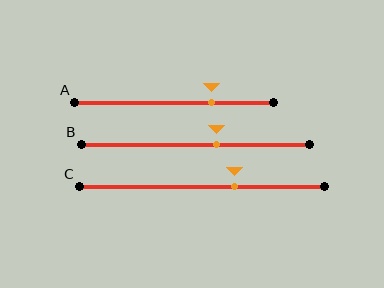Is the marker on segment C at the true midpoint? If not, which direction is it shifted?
No, the marker on segment C is shifted to the right by about 14% of the segment length.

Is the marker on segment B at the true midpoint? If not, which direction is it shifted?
No, the marker on segment B is shifted to the right by about 9% of the segment length.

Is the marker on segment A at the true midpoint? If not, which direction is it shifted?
No, the marker on segment A is shifted to the right by about 19% of the segment length.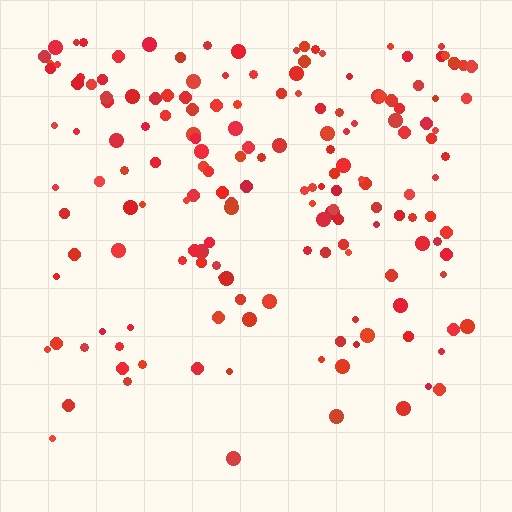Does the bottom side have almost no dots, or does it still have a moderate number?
Still a moderate number, just noticeably fewer than the top.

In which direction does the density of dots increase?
From bottom to top, with the top side densest.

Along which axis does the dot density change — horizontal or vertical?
Vertical.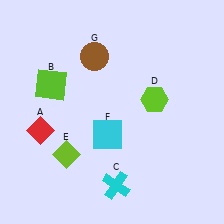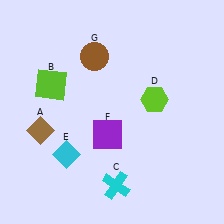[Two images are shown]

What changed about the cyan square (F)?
In Image 1, F is cyan. In Image 2, it changed to purple.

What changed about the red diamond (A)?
In Image 1, A is red. In Image 2, it changed to brown.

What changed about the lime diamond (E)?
In Image 1, E is lime. In Image 2, it changed to cyan.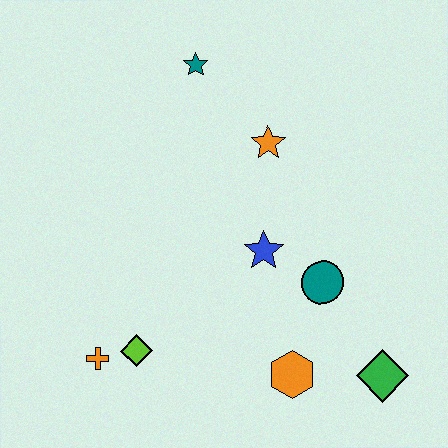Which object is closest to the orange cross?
The lime diamond is closest to the orange cross.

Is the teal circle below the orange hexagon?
No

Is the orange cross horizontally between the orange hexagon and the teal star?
No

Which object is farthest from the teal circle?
The teal star is farthest from the teal circle.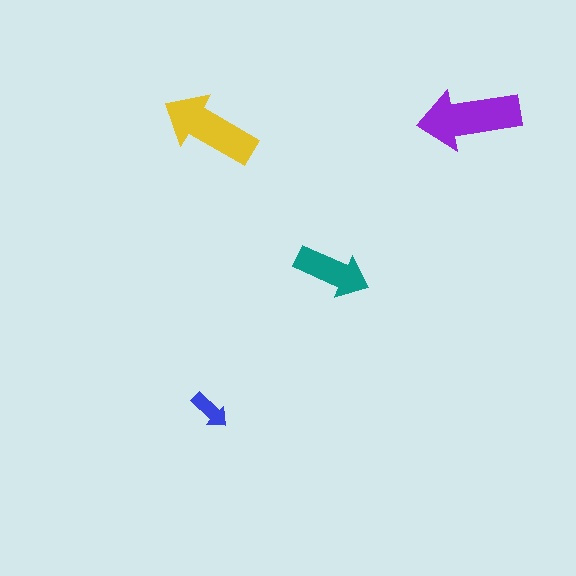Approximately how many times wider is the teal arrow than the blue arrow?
About 2 times wider.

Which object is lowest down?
The blue arrow is bottommost.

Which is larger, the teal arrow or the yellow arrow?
The yellow one.